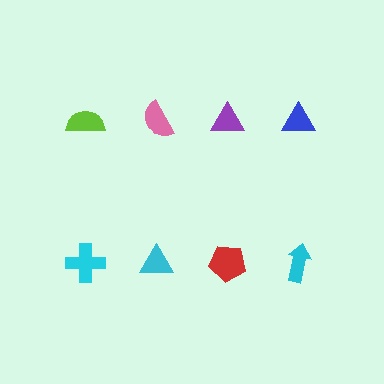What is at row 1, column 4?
A blue triangle.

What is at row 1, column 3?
A purple triangle.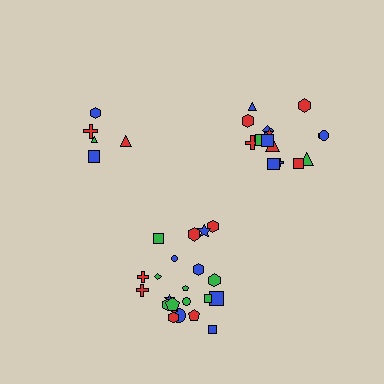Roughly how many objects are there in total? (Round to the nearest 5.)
Roughly 40 objects in total.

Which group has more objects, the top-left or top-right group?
The top-right group.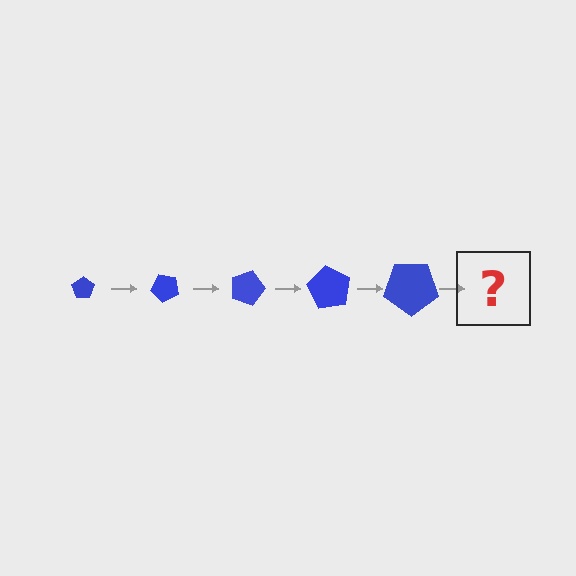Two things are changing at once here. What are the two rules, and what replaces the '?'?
The two rules are that the pentagon grows larger each step and it rotates 45 degrees each step. The '?' should be a pentagon, larger than the previous one and rotated 225 degrees from the start.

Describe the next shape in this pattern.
It should be a pentagon, larger than the previous one and rotated 225 degrees from the start.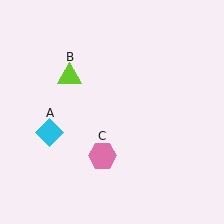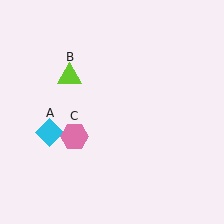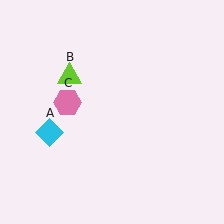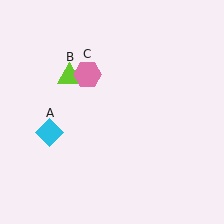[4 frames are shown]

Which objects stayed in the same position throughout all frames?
Cyan diamond (object A) and lime triangle (object B) remained stationary.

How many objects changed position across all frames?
1 object changed position: pink hexagon (object C).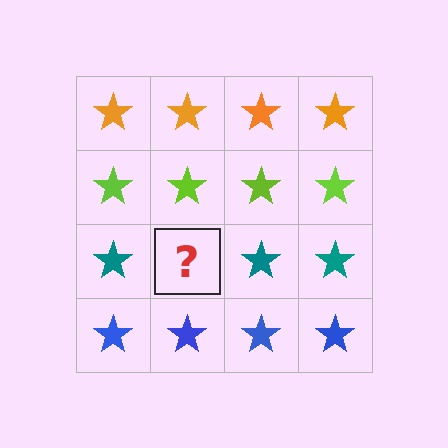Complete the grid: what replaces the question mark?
The question mark should be replaced with a teal star.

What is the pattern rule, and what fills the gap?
The rule is that each row has a consistent color. The gap should be filled with a teal star.